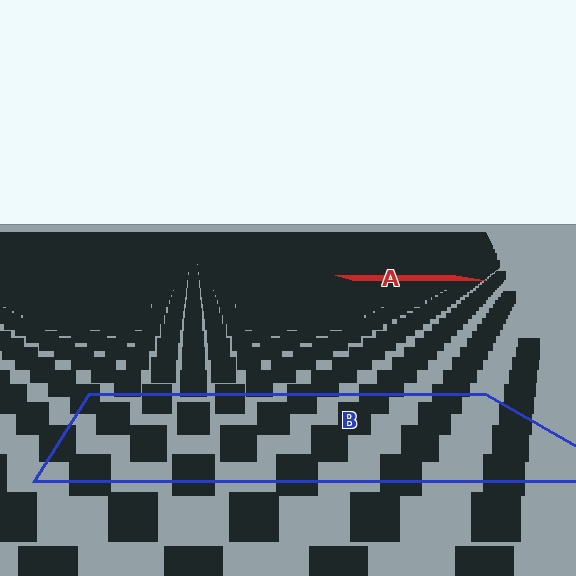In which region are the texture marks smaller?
The texture marks are smaller in region A, because it is farther away.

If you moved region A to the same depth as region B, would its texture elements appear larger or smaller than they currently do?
They would appear larger. At a closer depth, the same texture elements are projected at a bigger on-screen size.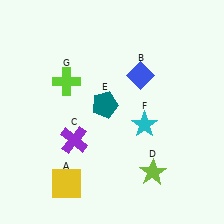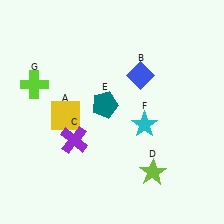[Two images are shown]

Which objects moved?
The objects that moved are: the yellow square (A), the lime cross (G).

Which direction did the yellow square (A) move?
The yellow square (A) moved up.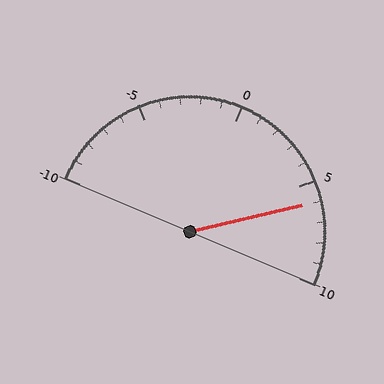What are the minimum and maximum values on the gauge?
The gauge ranges from -10 to 10.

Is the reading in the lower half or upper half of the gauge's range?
The reading is in the upper half of the range (-10 to 10).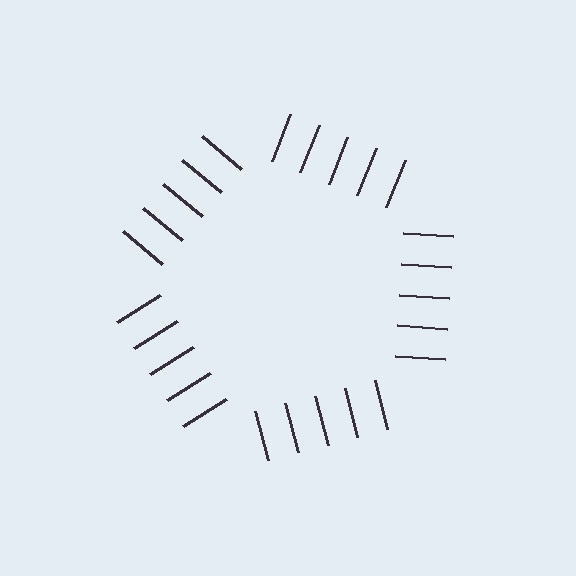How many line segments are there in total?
25 — 5 along each of the 5 edges.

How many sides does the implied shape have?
5 sides — the line-ends trace a pentagon.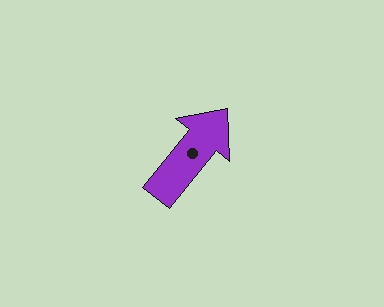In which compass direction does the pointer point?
Northeast.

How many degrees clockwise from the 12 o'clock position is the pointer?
Approximately 39 degrees.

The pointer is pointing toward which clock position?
Roughly 1 o'clock.